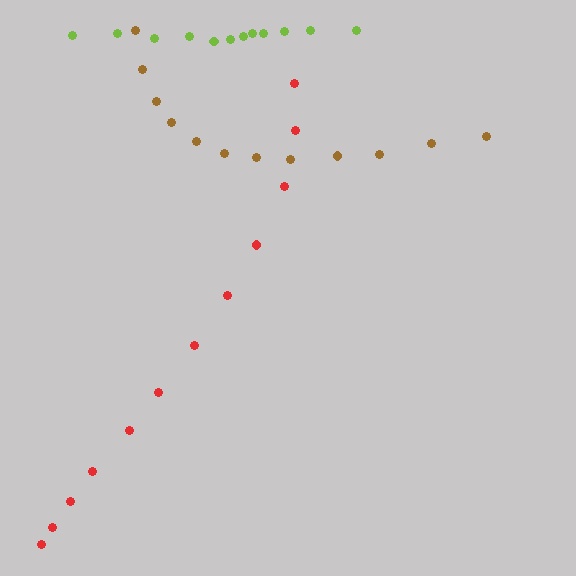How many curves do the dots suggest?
There are 3 distinct paths.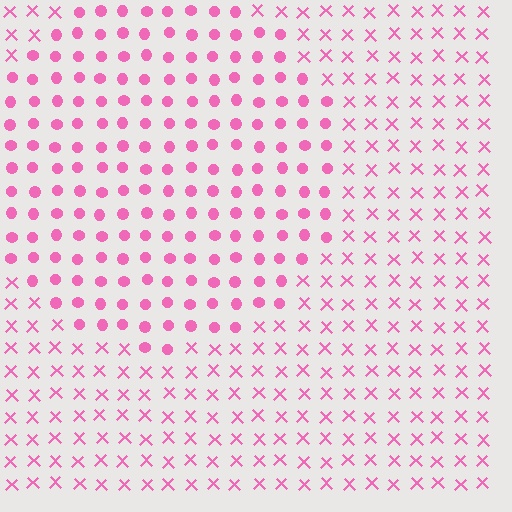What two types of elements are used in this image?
The image uses circles inside the circle region and X marks outside it.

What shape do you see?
I see a circle.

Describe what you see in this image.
The image is filled with small pink elements arranged in a uniform grid. A circle-shaped region contains circles, while the surrounding area contains X marks. The boundary is defined purely by the change in element shape.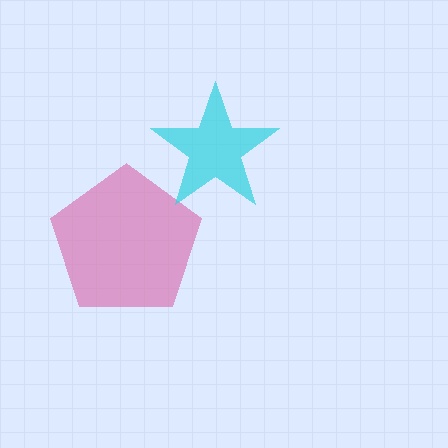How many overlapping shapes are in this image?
There are 2 overlapping shapes in the image.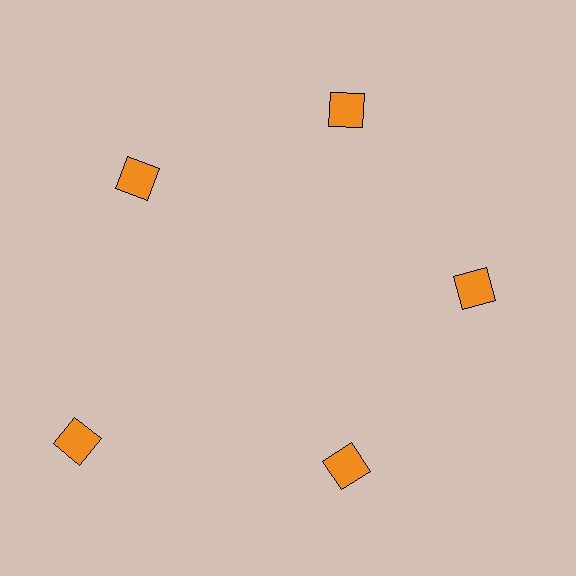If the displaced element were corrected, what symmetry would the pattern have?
It would have 5-fold rotational symmetry — the pattern would map onto itself every 72 degrees.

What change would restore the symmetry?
The symmetry would be restored by moving it inward, back onto the ring so that all 5 diamonds sit at equal angles and equal distance from the center.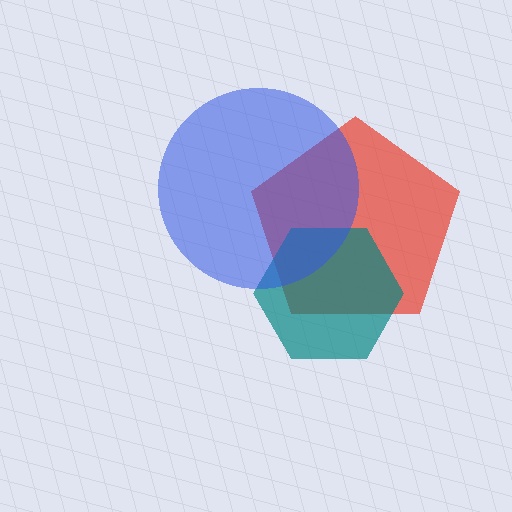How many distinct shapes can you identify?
There are 3 distinct shapes: a red pentagon, a teal hexagon, a blue circle.